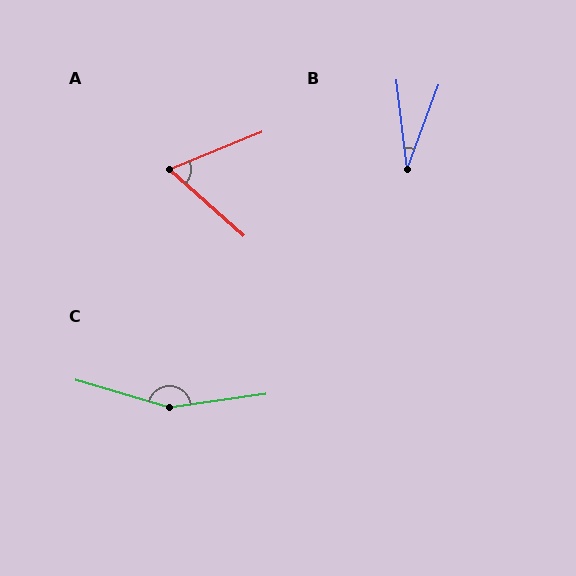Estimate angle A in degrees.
Approximately 64 degrees.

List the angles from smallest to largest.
B (27°), A (64°), C (156°).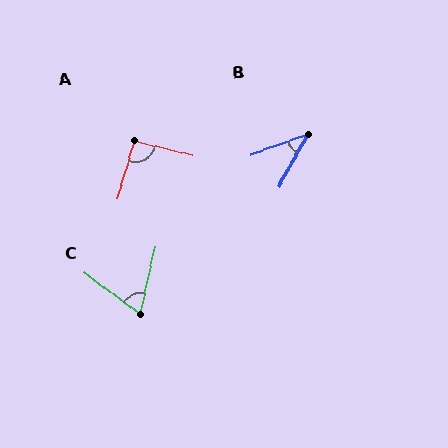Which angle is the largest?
A, at approximately 93 degrees.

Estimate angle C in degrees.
Approximately 66 degrees.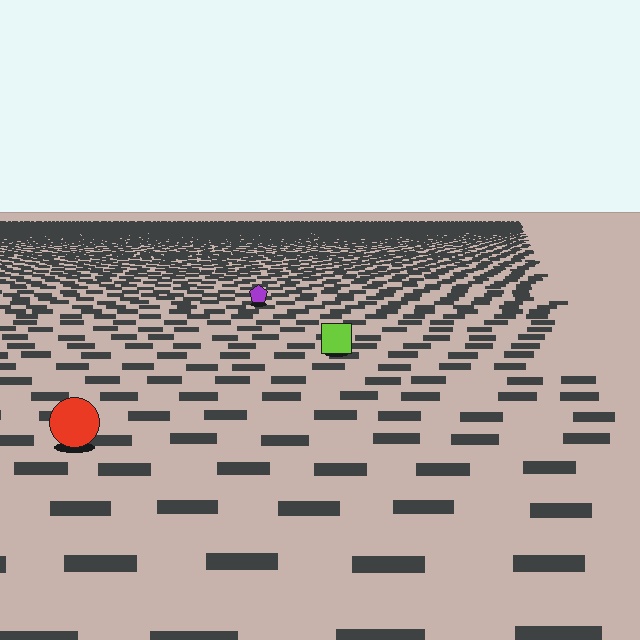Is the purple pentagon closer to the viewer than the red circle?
No. The red circle is closer — you can tell from the texture gradient: the ground texture is coarser near it.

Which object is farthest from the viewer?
The purple pentagon is farthest from the viewer. It appears smaller and the ground texture around it is denser.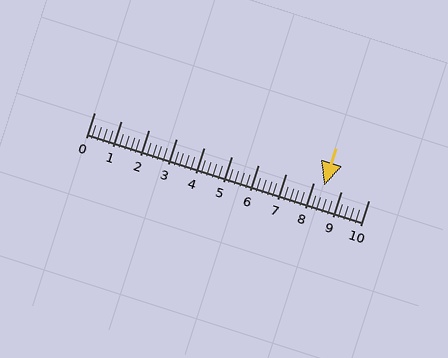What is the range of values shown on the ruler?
The ruler shows values from 0 to 10.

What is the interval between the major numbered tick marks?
The major tick marks are spaced 1 units apart.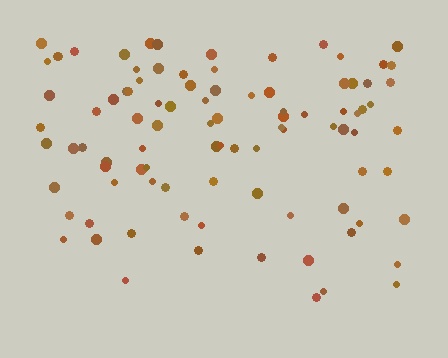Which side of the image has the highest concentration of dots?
The top.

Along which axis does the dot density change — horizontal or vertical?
Vertical.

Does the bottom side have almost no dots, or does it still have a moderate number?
Still a moderate number, just noticeably fewer than the top.